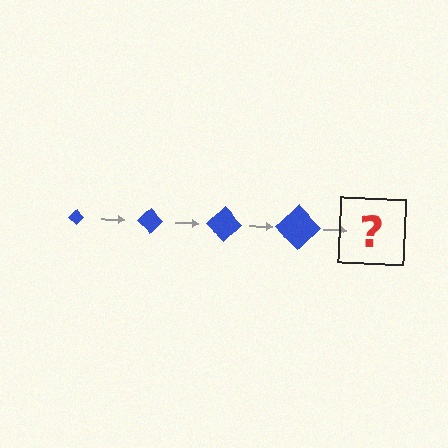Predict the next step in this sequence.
The next step is a blue diamond, larger than the previous one.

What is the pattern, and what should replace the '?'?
The pattern is that the diamond gets progressively larger each step. The '?' should be a blue diamond, larger than the previous one.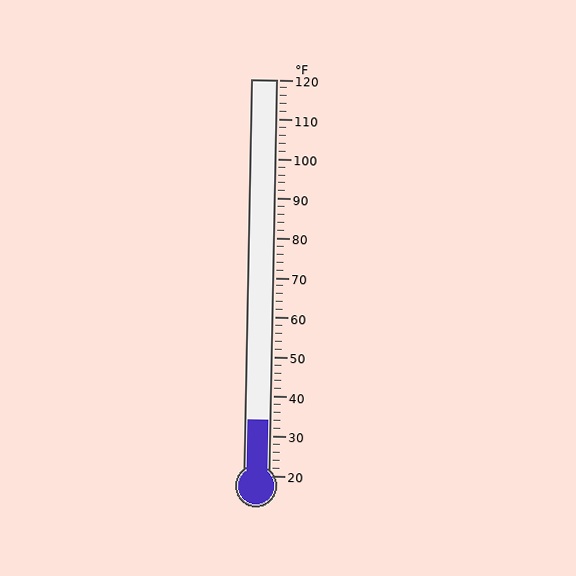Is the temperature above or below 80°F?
The temperature is below 80°F.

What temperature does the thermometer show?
The thermometer shows approximately 34°F.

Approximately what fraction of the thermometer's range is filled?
The thermometer is filled to approximately 15% of its range.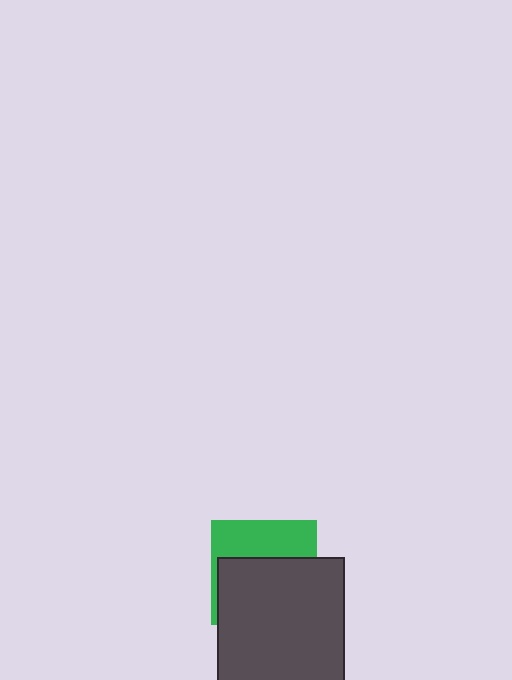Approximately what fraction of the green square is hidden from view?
Roughly 61% of the green square is hidden behind the dark gray rectangle.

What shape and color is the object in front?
The object in front is a dark gray rectangle.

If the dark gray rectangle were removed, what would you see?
You would see the complete green square.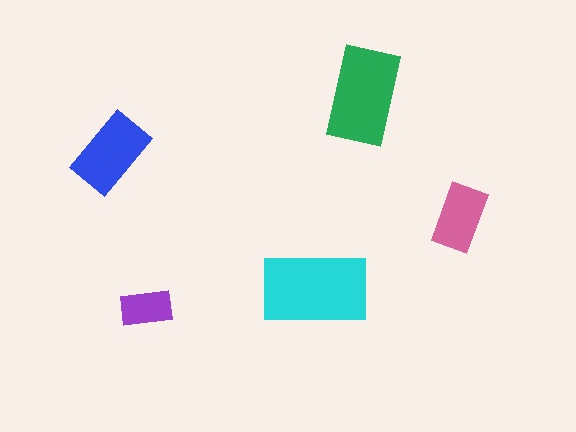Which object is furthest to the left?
The blue rectangle is leftmost.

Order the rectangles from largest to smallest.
the cyan one, the green one, the blue one, the pink one, the purple one.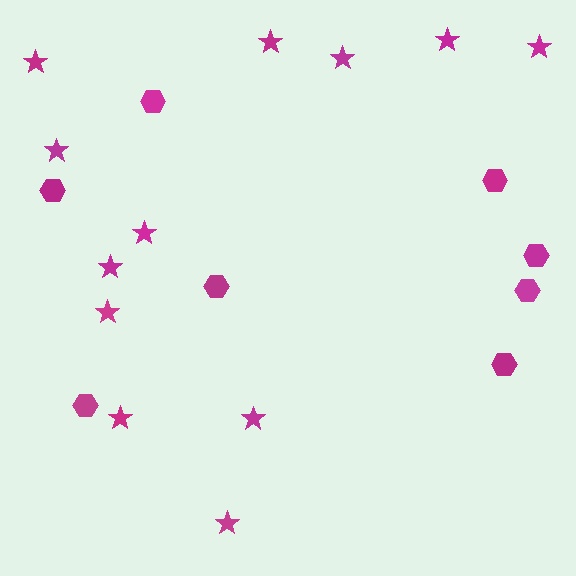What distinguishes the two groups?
There are 2 groups: one group of hexagons (8) and one group of stars (12).